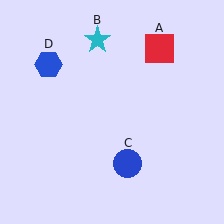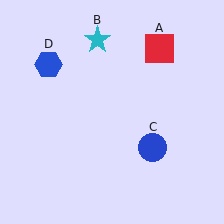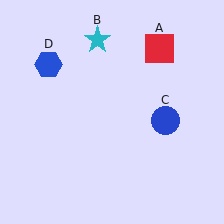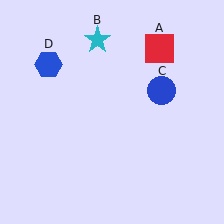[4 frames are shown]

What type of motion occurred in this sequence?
The blue circle (object C) rotated counterclockwise around the center of the scene.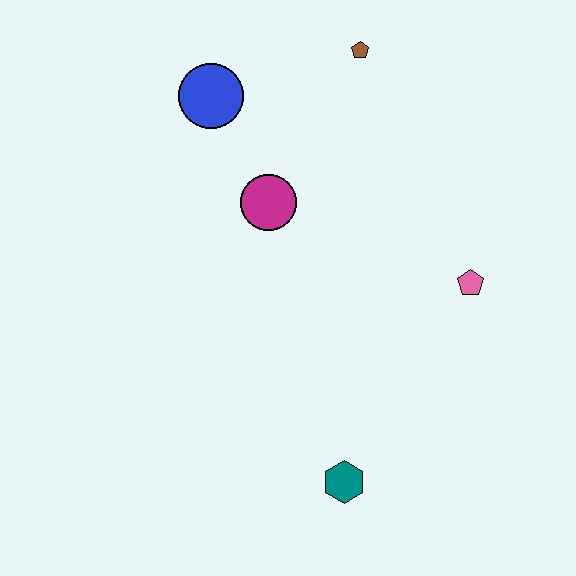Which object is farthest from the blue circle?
The teal hexagon is farthest from the blue circle.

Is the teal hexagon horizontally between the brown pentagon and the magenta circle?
Yes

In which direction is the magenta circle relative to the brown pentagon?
The magenta circle is below the brown pentagon.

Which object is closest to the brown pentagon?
The blue circle is closest to the brown pentagon.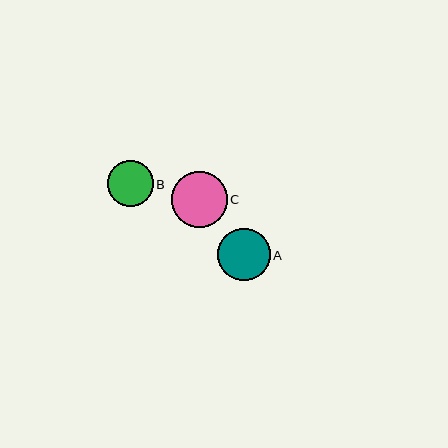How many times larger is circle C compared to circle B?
Circle C is approximately 1.2 times the size of circle B.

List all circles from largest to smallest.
From largest to smallest: C, A, B.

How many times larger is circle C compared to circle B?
Circle C is approximately 1.2 times the size of circle B.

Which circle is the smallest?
Circle B is the smallest with a size of approximately 46 pixels.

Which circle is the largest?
Circle C is the largest with a size of approximately 56 pixels.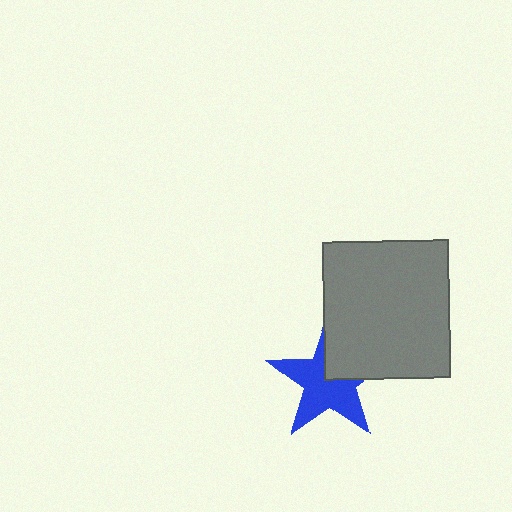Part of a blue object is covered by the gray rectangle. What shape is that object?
It is a star.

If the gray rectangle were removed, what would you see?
You would see the complete blue star.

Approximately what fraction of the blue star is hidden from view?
Roughly 33% of the blue star is hidden behind the gray rectangle.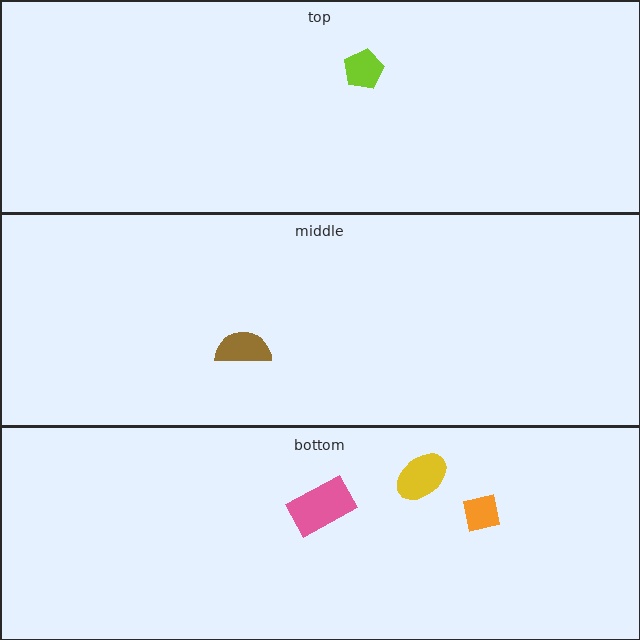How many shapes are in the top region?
1.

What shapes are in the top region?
The lime pentagon.